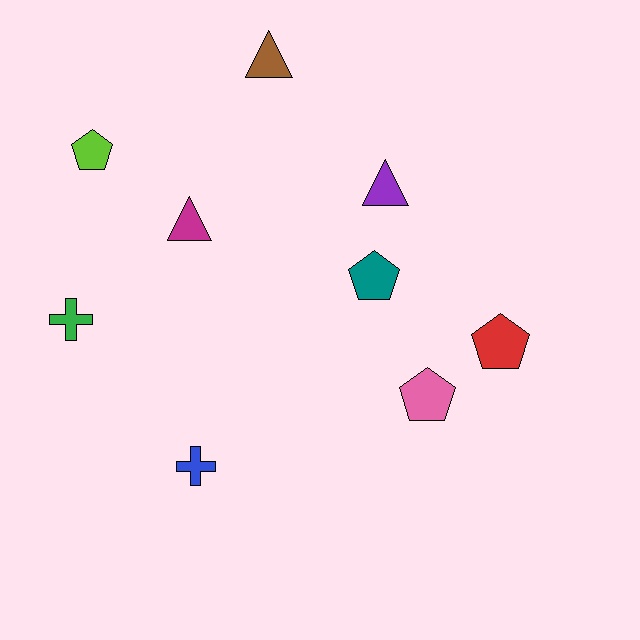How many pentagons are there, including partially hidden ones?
There are 4 pentagons.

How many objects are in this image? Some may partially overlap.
There are 9 objects.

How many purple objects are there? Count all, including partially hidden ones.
There is 1 purple object.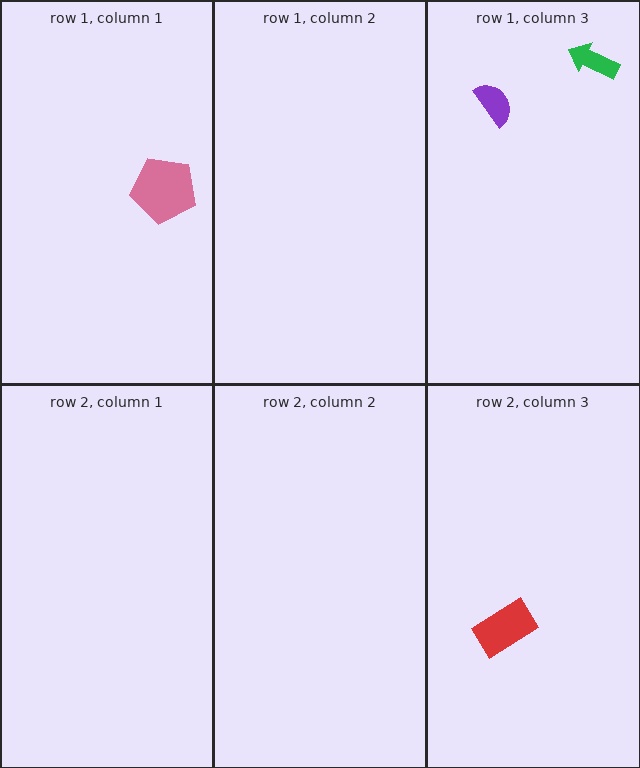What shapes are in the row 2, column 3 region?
The red rectangle.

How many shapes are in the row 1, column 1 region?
1.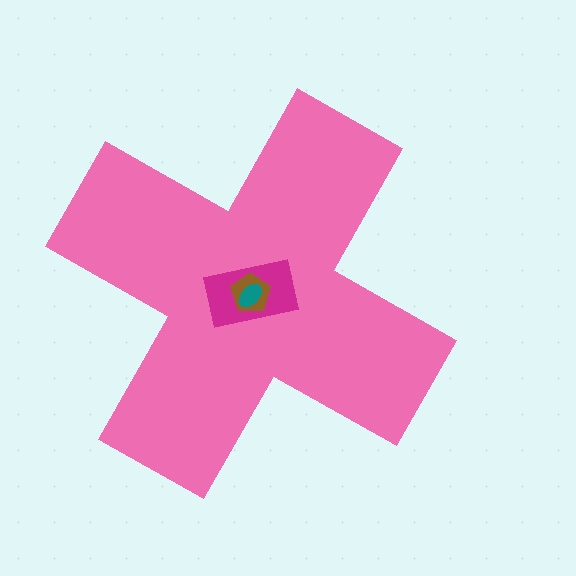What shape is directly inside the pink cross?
The magenta rectangle.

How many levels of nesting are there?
4.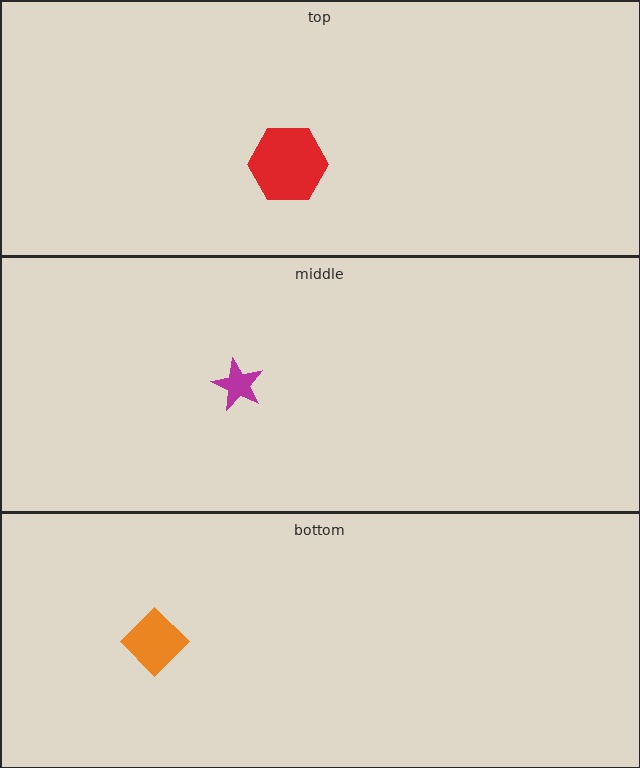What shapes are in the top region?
The red hexagon.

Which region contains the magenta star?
The middle region.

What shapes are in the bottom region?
The orange diamond.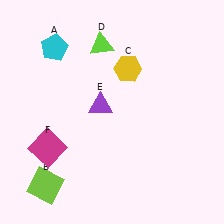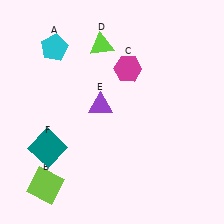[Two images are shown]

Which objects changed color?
C changed from yellow to magenta. F changed from magenta to teal.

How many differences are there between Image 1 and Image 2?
There are 2 differences between the two images.